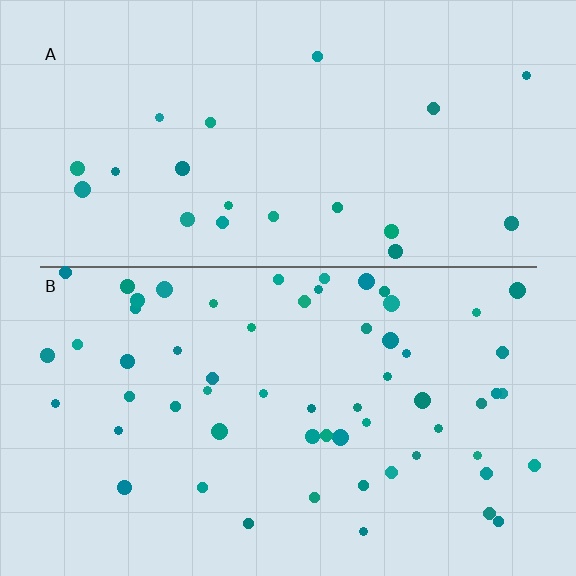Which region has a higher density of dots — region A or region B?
B (the bottom).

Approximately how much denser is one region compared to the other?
Approximately 2.8× — region B over region A.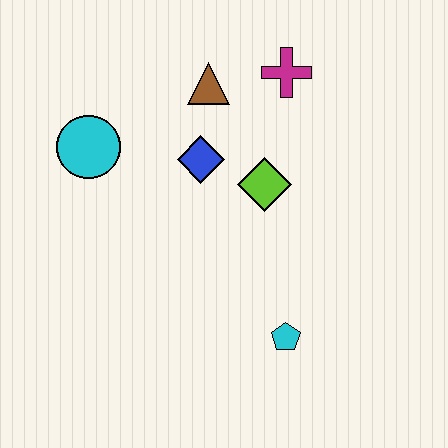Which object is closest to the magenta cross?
The brown triangle is closest to the magenta cross.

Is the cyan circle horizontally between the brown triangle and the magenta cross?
No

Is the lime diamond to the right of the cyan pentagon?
No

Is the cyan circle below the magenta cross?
Yes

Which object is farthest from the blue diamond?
The cyan pentagon is farthest from the blue diamond.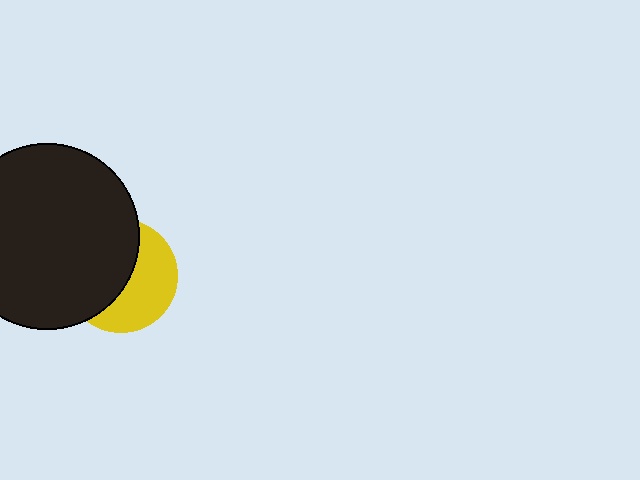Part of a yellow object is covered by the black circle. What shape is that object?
It is a circle.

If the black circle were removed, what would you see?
You would see the complete yellow circle.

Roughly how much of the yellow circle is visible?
About half of it is visible (roughly 47%).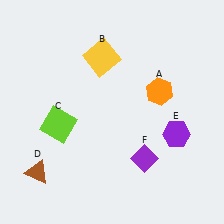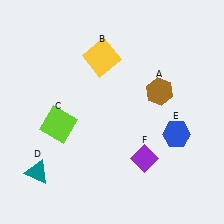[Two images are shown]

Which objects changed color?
A changed from orange to brown. D changed from brown to teal. E changed from purple to blue.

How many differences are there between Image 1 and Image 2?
There are 3 differences between the two images.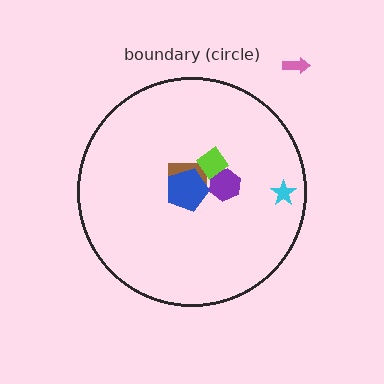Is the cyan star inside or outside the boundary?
Inside.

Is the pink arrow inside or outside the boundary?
Outside.